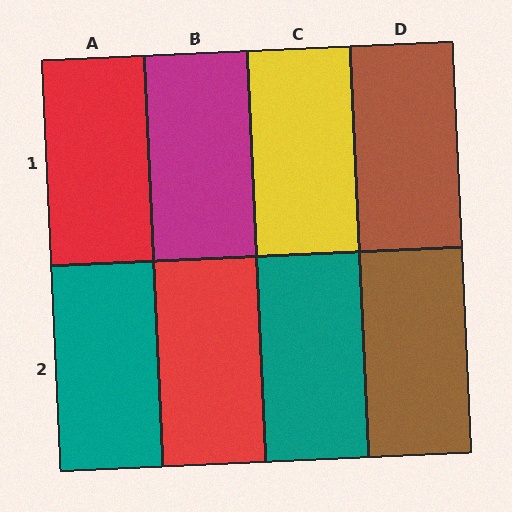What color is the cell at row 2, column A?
Teal.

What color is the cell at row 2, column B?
Red.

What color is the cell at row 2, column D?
Brown.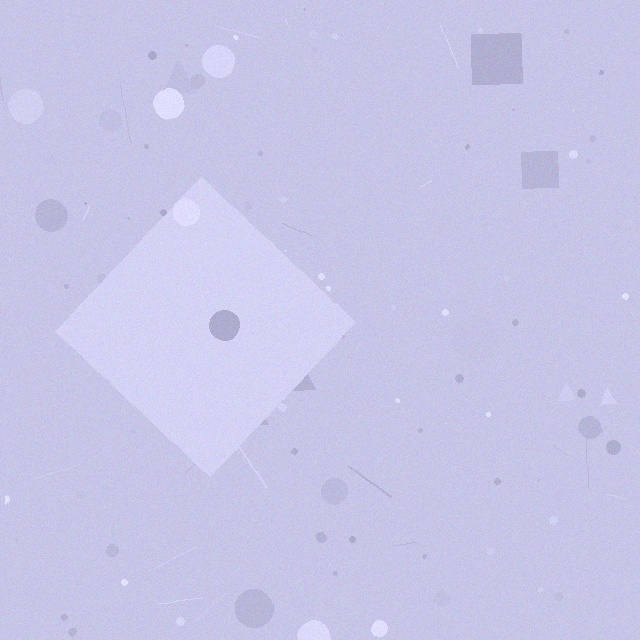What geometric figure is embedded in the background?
A diamond is embedded in the background.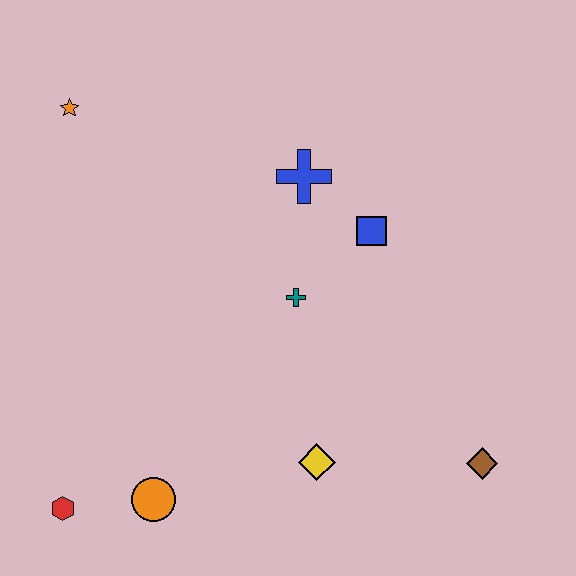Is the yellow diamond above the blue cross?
No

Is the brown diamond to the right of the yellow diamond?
Yes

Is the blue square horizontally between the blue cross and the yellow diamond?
No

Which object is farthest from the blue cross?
The red hexagon is farthest from the blue cross.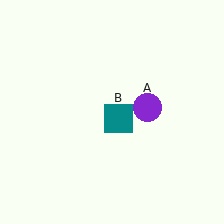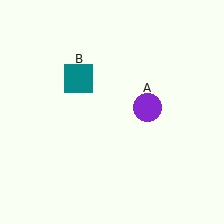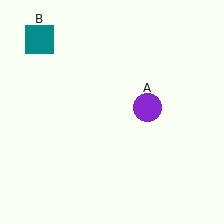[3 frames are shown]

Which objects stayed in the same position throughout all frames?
Purple circle (object A) remained stationary.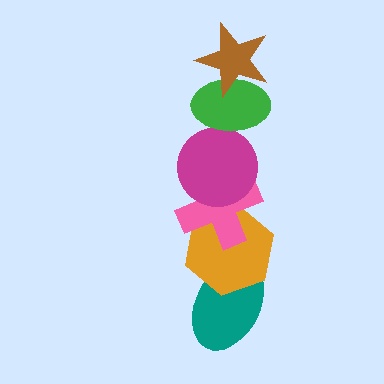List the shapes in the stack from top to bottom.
From top to bottom: the brown star, the green ellipse, the magenta circle, the pink cross, the orange hexagon, the teal ellipse.